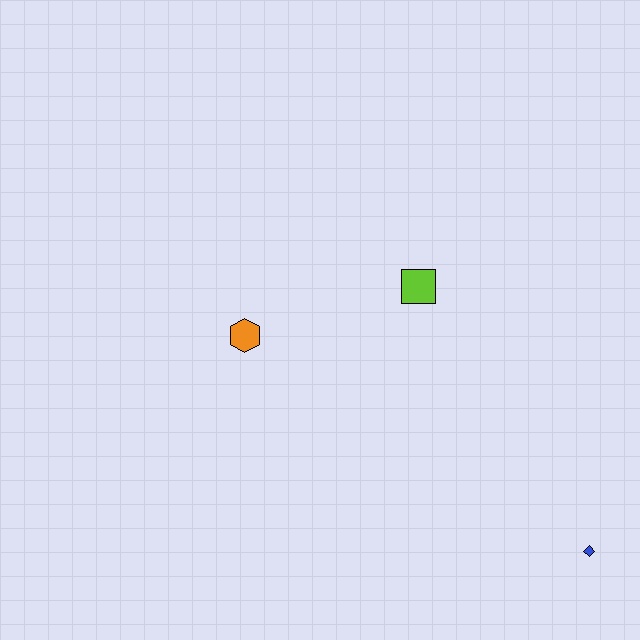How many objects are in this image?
There are 3 objects.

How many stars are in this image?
There are no stars.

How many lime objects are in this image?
There is 1 lime object.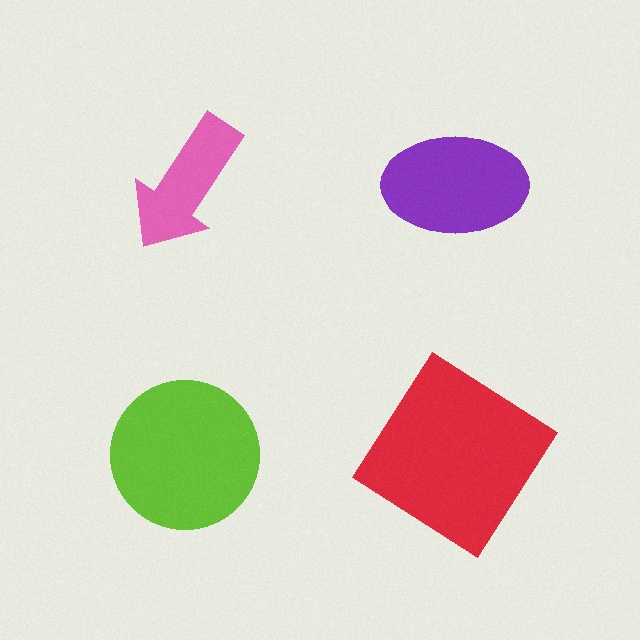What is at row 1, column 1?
A pink arrow.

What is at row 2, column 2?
A red diamond.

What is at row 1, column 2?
A purple ellipse.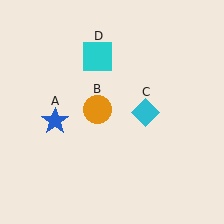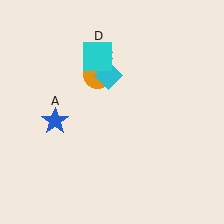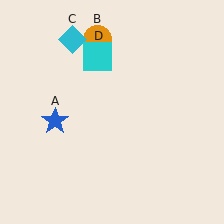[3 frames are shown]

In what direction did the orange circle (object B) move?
The orange circle (object B) moved up.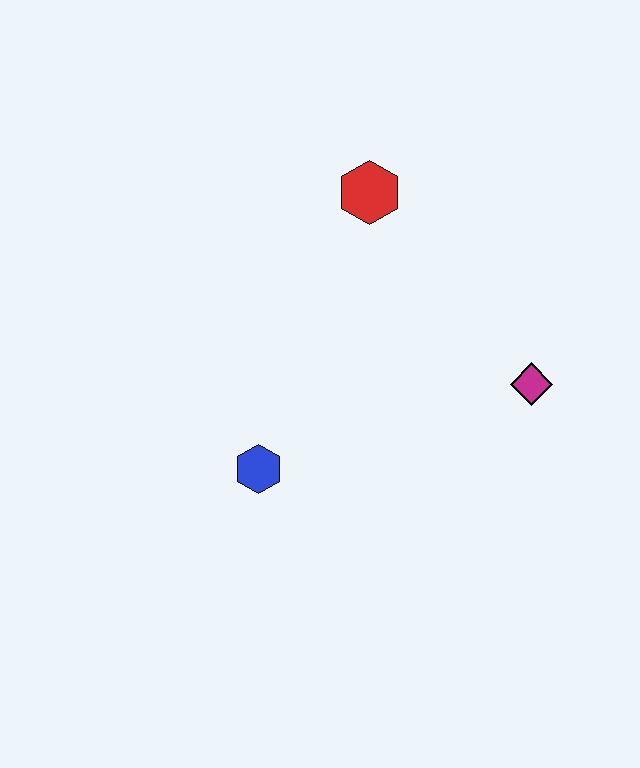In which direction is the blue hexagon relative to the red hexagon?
The blue hexagon is below the red hexagon.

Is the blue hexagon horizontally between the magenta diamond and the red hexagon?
No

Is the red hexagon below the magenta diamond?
No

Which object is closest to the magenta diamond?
The red hexagon is closest to the magenta diamond.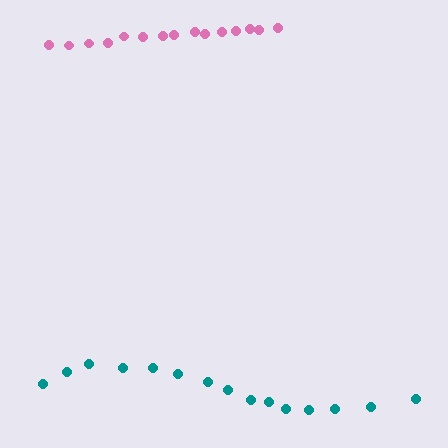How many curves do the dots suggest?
There are 2 distinct paths.